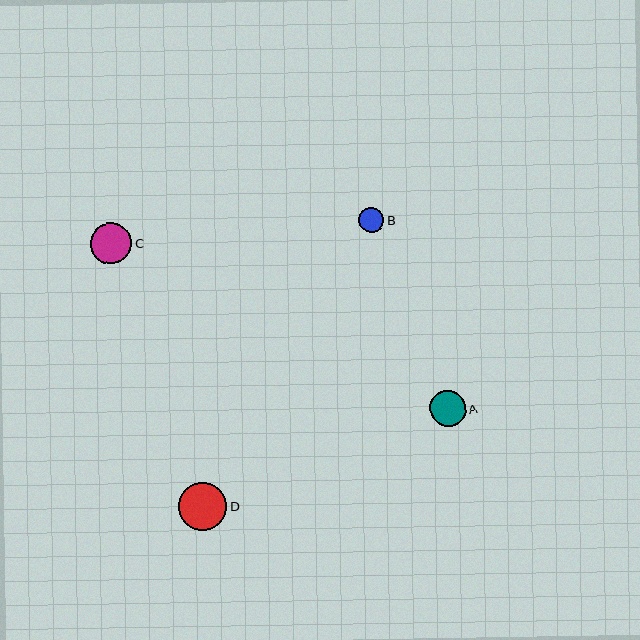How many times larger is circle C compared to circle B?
Circle C is approximately 1.6 times the size of circle B.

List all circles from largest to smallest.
From largest to smallest: D, C, A, B.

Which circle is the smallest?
Circle B is the smallest with a size of approximately 25 pixels.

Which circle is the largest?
Circle D is the largest with a size of approximately 48 pixels.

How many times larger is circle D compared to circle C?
Circle D is approximately 1.2 times the size of circle C.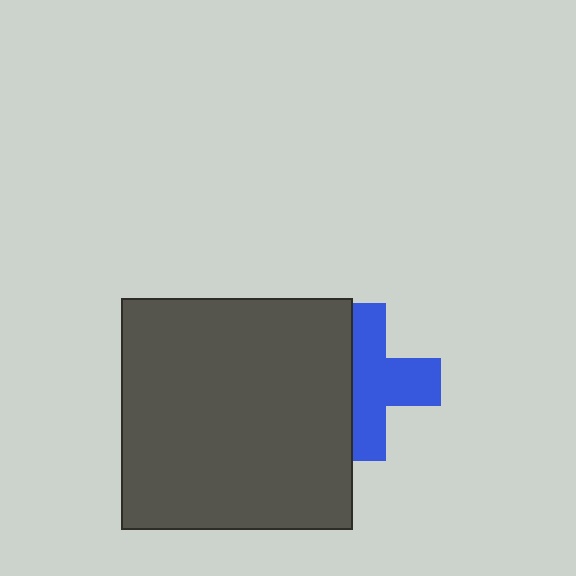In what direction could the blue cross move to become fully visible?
The blue cross could move right. That would shift it out from behind the dark gray square entirely.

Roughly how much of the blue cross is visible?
About half of it is visible (roughly 60%).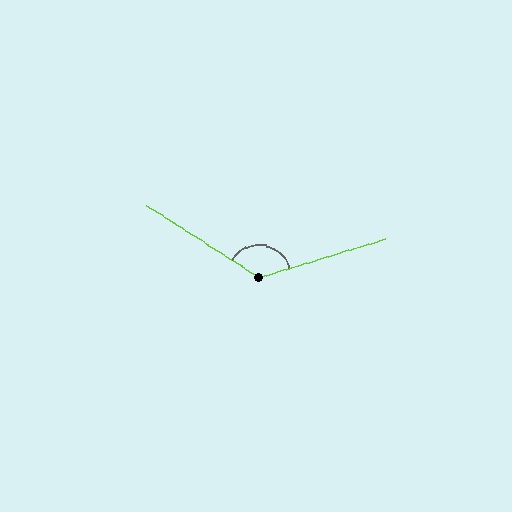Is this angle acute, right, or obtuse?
It is obtuse.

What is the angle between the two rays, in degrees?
Approximately 130 degrees.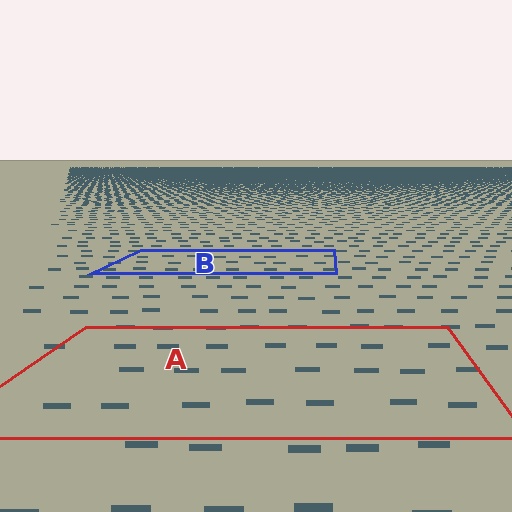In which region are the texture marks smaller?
The texture marks are smaller in region B, because it is farther away.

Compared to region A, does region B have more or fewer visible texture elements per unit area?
Region B has more texture elements per unit area — they are packed more densely because it is farther away.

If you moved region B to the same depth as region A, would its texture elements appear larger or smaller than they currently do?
They would appear larger. At a closer depth, the same texture elements are projected at a bigger on-screen size.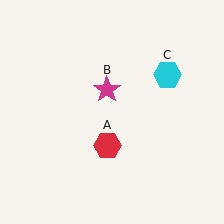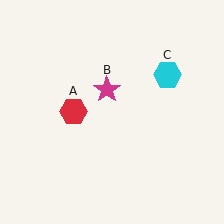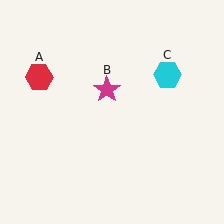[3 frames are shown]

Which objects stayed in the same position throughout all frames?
Magenta star (object B) and cyan hexagon (object C) remained stationary.